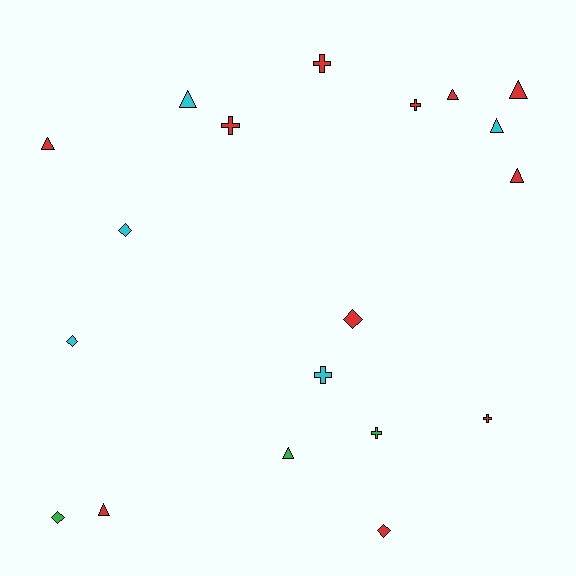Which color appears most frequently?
Red, with 11 objects.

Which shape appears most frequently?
Triangle, with 8 objects.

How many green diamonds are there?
There is 1 green diamond.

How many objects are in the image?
There are 19 objects.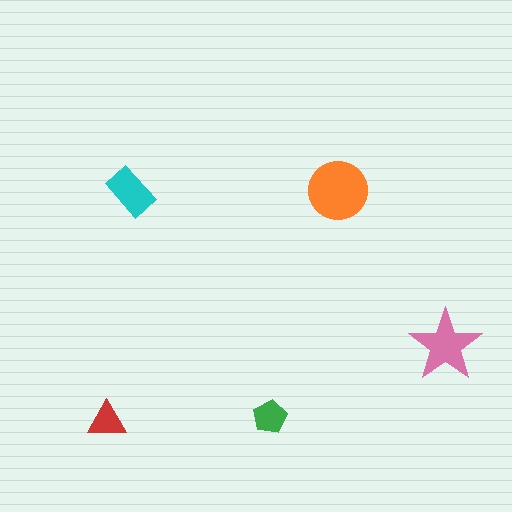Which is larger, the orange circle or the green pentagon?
The orange circle.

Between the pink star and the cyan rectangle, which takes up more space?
The pink star.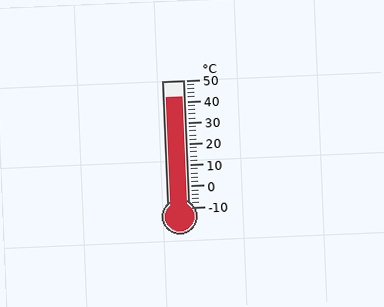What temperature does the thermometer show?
The thermometer shows approximately 42°C.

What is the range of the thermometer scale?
The thermometer scale ranges from -10°C to 50°C.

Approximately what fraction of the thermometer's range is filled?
The thermometer is filled to approximately 85% of its range.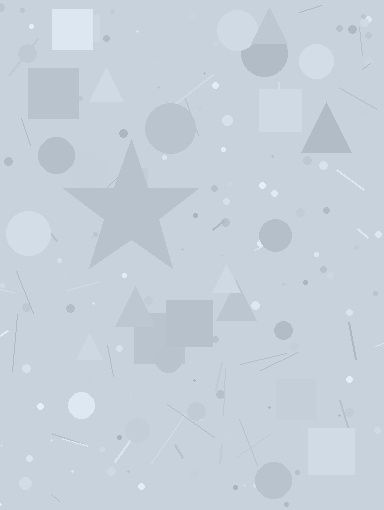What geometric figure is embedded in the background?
A star is embedded in the background.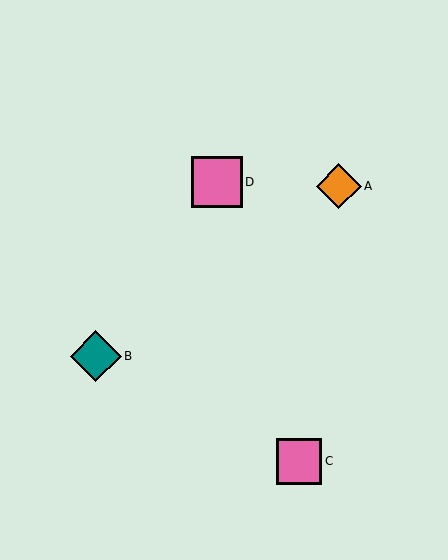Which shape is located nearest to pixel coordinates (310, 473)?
The pink square (labeled C) at (299, 461) is nearest to that location.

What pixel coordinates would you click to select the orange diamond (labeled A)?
Click at (339, 186) to select the orange diamond A.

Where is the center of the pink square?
The center of the pink square is at (299, 461).